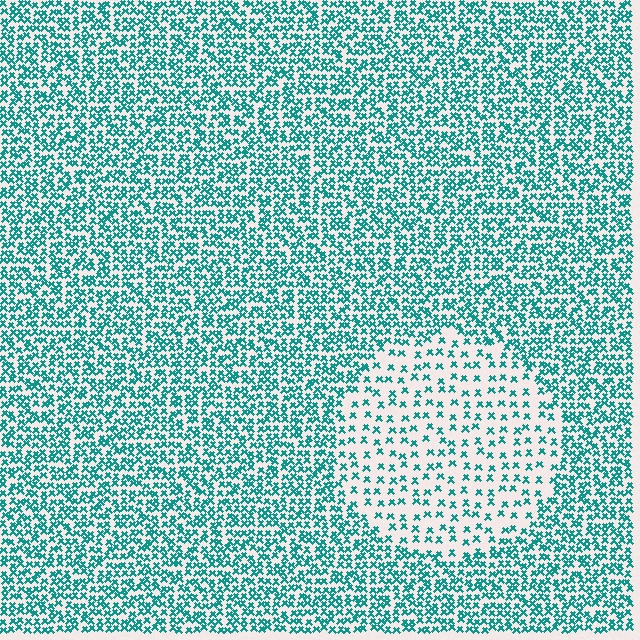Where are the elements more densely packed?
The elements are more densely packed outside the circle boundary.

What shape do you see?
I see a circle.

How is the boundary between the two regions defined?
The boundary is defined by a change in element density (approximately 2.4x ratio). All elements are the same color, size, and shape.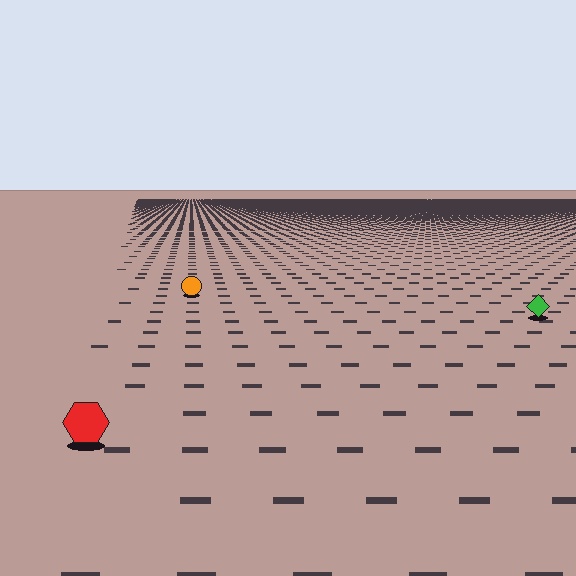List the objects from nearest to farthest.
From nearest to farthest: the red hexagon, the green diamond, the orange circle.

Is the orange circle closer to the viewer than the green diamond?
No. The green diamond is closer — you can tell from the texture gradient: the ground texture is coarser near it.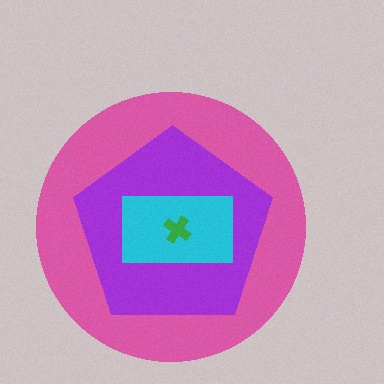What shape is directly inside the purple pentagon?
The cyan rectangle.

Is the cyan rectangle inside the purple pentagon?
Yes.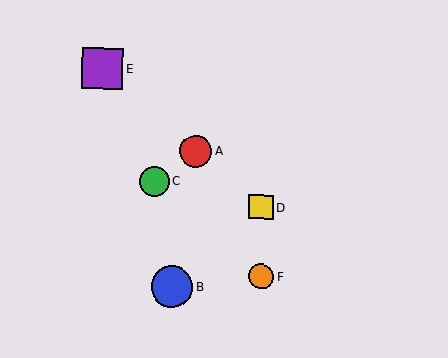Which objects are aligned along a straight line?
Objects A, D, E are aligned along a straight line.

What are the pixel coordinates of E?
Object E is at (103, 69).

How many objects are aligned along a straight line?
3 objects (A, D, E) are aligned along a straight line.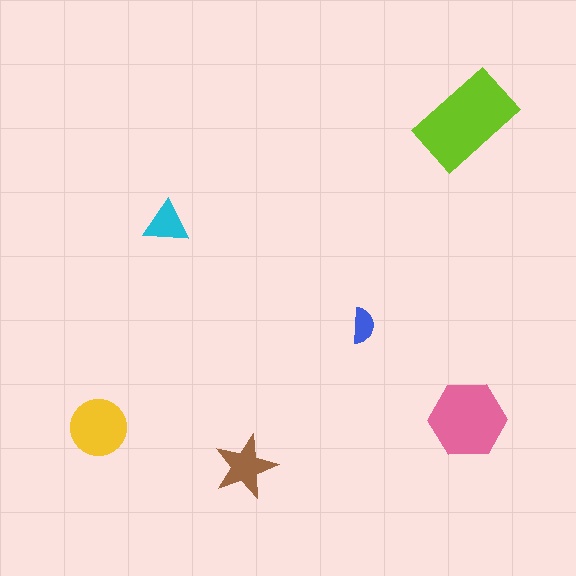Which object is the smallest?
The blue semicircle.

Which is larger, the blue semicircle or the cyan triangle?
The cyan triangle.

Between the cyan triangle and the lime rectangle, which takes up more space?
The lime rectangle.